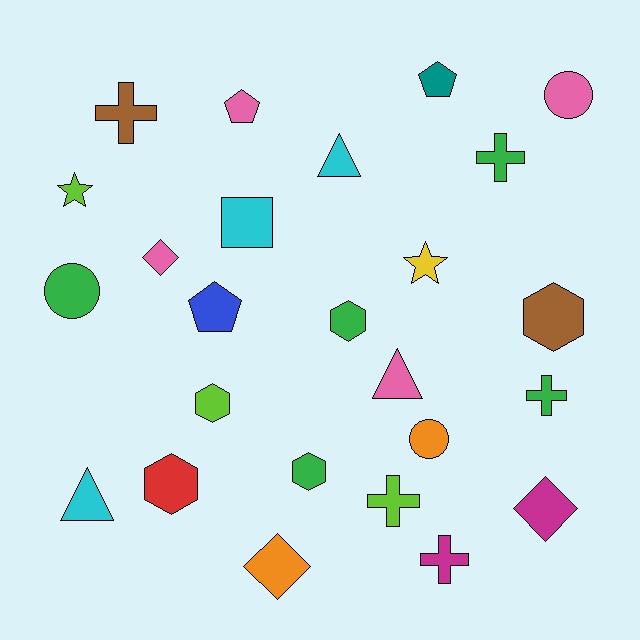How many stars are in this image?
There are 2 stars.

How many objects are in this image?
There are 25 objects.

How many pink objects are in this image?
There are 4 pink objects.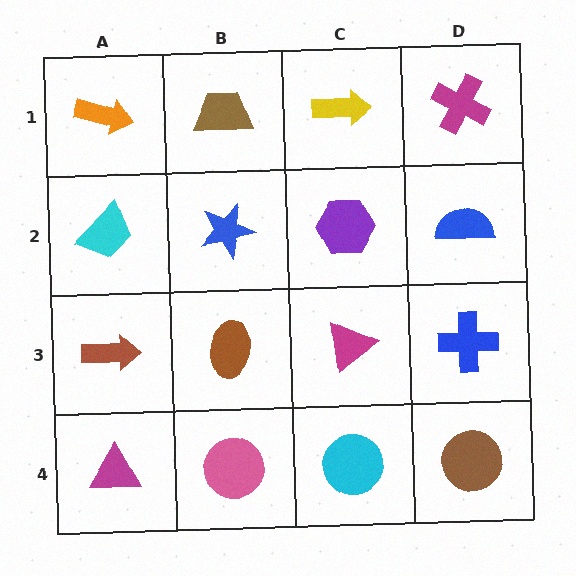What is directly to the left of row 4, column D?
A cyan circle.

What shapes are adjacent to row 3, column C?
A purple hexagon (row 2, column C), a cyan circle (row 4, column C), a brown ellipse (row 3, column B), a blue cross (row 3, column D).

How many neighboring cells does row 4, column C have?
3.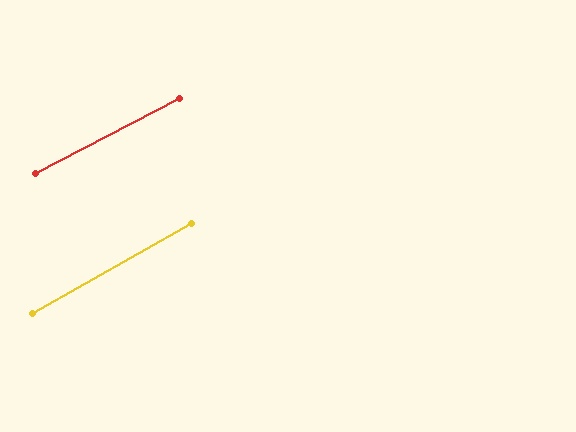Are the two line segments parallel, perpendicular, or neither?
Parallel — their directions differ by only 1.8°.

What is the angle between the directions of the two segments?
Approximately 2 degrees.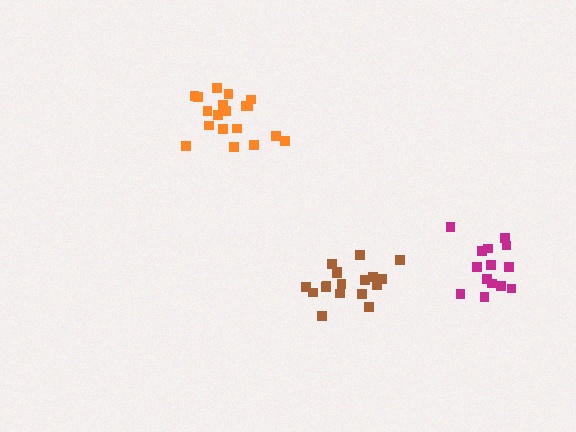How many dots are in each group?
Group 1: 18 dots, Group 2: 19 dots, Group 3: 14 dots (51 total).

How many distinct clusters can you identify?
There are 3 distinct clusters.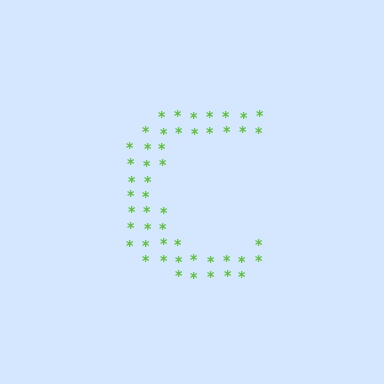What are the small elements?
The small elements are asterisks.